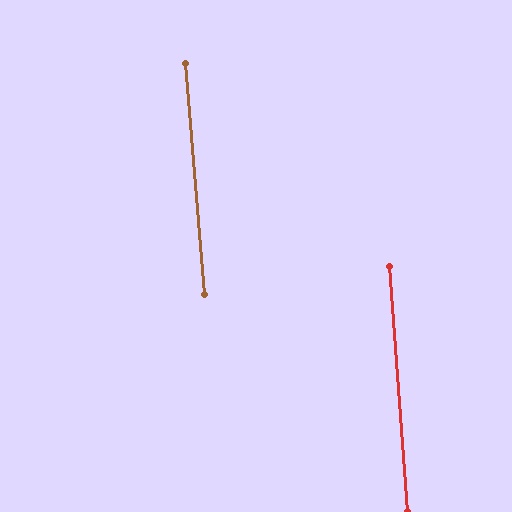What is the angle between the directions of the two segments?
Approximately 0 degrees.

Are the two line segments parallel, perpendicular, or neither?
Parallel — their directions differ by only 0.3°.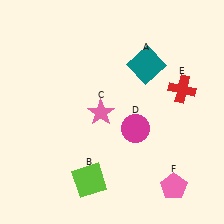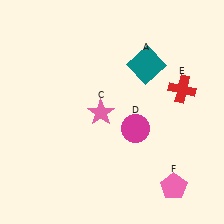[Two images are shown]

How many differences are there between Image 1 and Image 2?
There is 1 difference between the two images.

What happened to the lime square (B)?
The lime square (B) was removed in Image 2. It was in the bottom-left area of Image 1.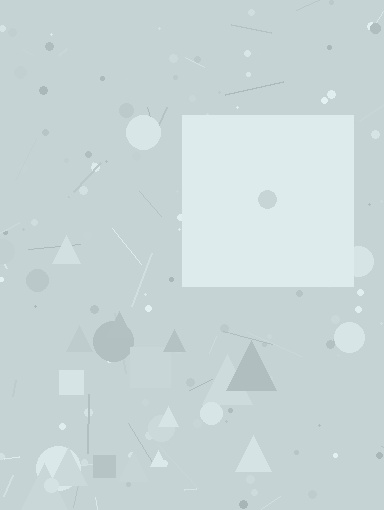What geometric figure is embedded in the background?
A square is embedded in the background.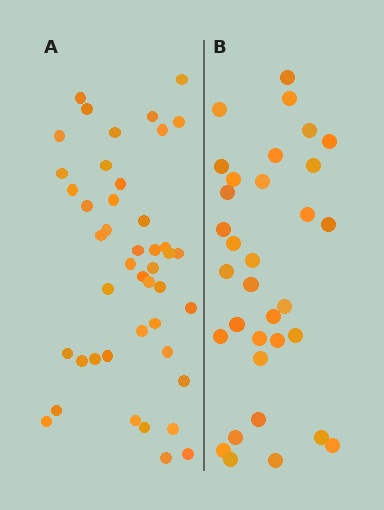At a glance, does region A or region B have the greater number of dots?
Region A (the left region) has more dots.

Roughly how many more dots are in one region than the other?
Region A has roughly 12 or so more dots than region B.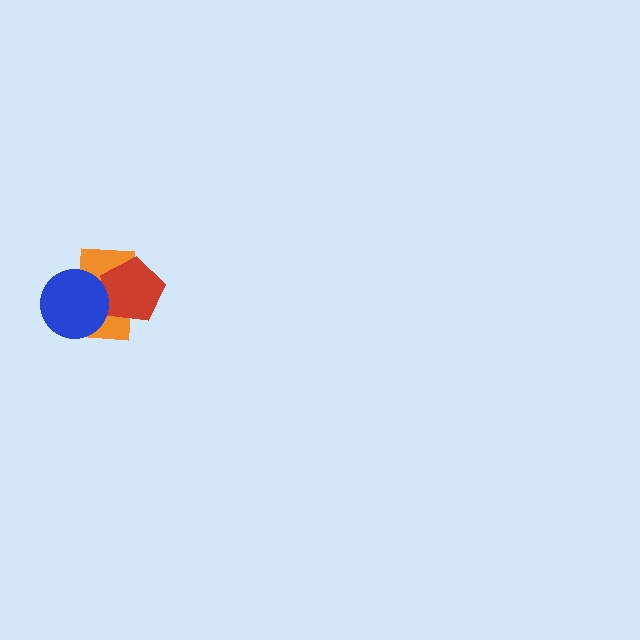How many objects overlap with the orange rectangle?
2 objects overlap with the orange rectangle.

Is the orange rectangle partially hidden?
Yes, it is partially covered by another shape.